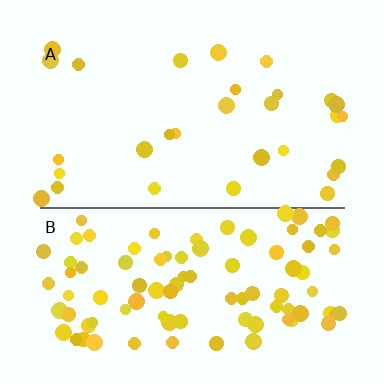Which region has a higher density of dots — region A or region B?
B (the bottom).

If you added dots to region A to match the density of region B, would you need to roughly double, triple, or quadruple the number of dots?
Approximately triple.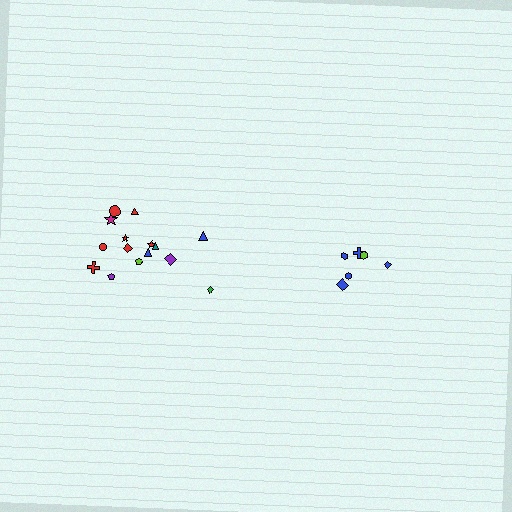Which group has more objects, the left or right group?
The left group.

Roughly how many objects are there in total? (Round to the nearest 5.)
Roughly 20 objects in total.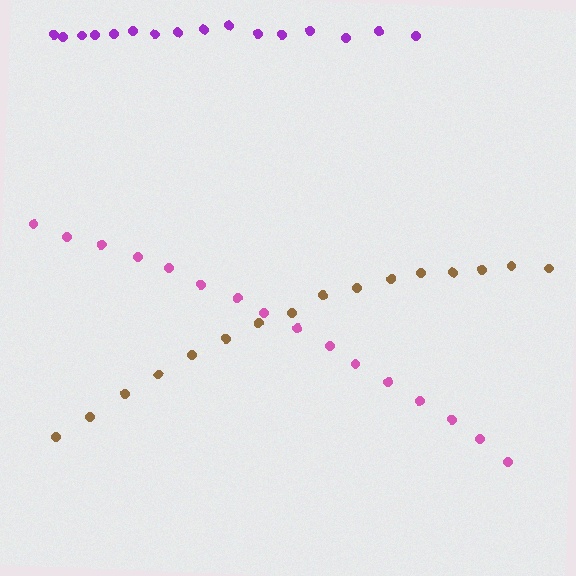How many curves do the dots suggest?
There are 3 distinct paths.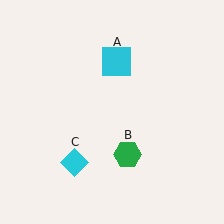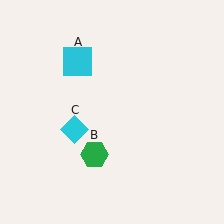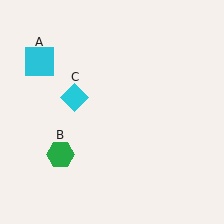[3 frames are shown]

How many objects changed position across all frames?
3 objects changed position: cyan square (object A), green hexagon (object B), cyan diamond (object C).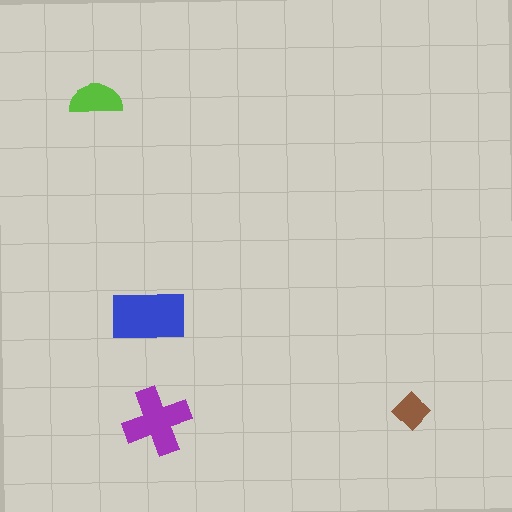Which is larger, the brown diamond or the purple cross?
The purple cross.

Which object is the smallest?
The brown diamond.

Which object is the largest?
The blue rectangle.